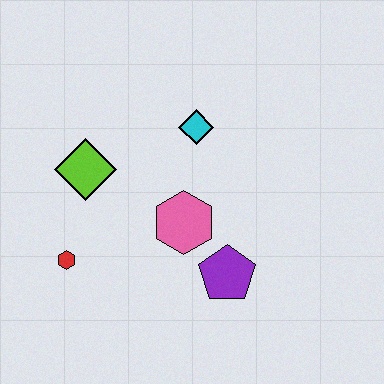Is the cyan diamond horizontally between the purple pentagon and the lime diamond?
Yes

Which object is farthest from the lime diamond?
The purple pentagon is farthest from the lime diamond.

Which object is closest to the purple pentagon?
The pink hexagon is closest to the purple pentagon.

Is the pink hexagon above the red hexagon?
Yes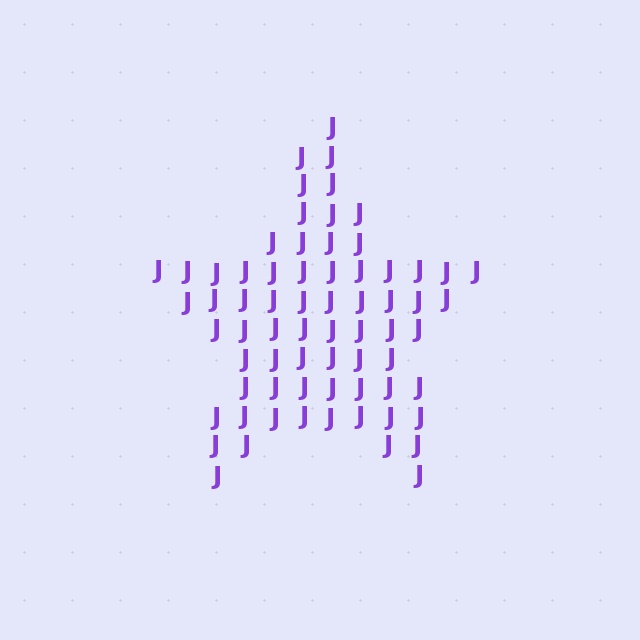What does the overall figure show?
The overall figure shows a star.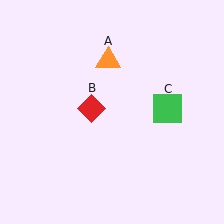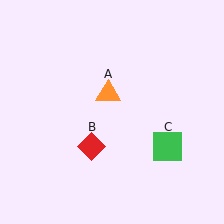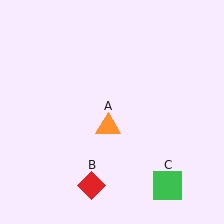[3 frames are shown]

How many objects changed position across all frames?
3 objects changed position: orange triangle (object A), red diamond (object B), green square (object C).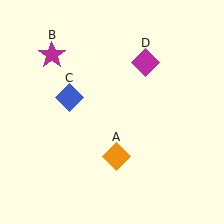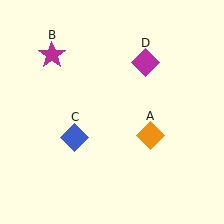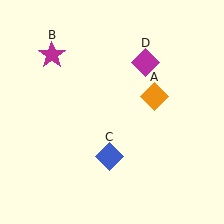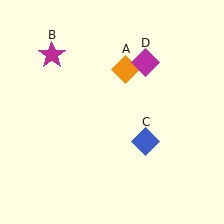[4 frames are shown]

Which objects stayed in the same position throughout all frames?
Magenta star (object B) and magenta diamond (object D) remained stationary.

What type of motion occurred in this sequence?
The orange diamond (object A), blue diamond (object C) rotated counterclockwise around the center of the scene.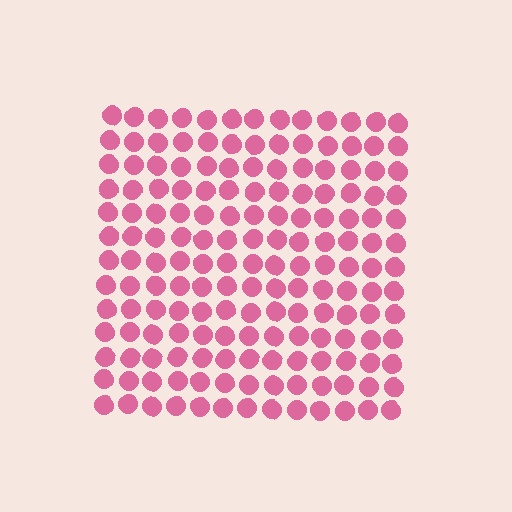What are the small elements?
The small elements are circles.